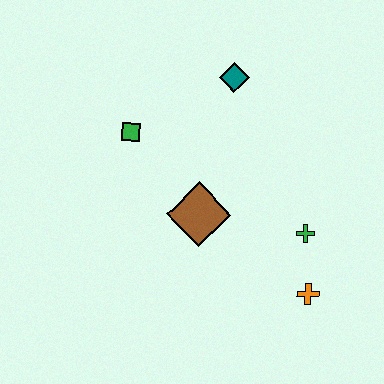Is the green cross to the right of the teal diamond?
Yes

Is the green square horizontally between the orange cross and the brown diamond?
No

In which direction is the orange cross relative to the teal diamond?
The orange cross is below the teal diamond.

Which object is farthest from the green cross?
The green square is farthest from the green cross.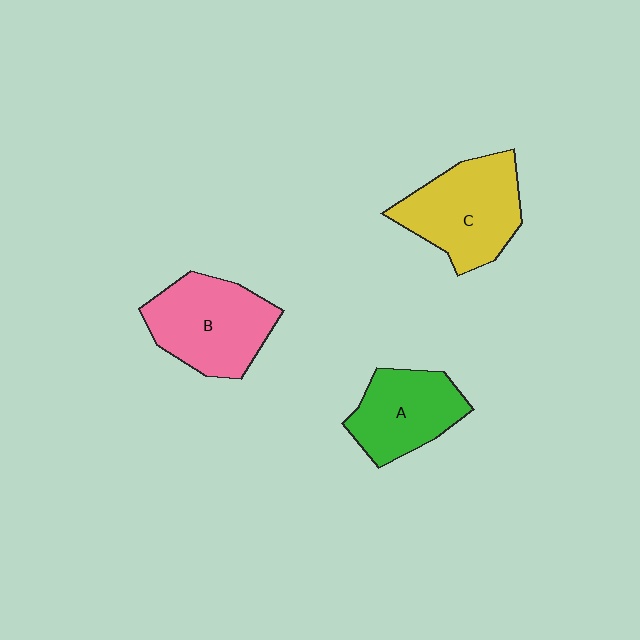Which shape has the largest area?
Shape C (yellow).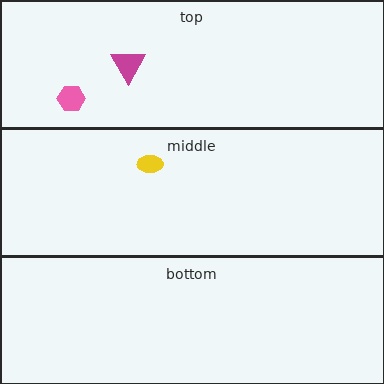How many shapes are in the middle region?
1.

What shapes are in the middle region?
The yellow ellipse.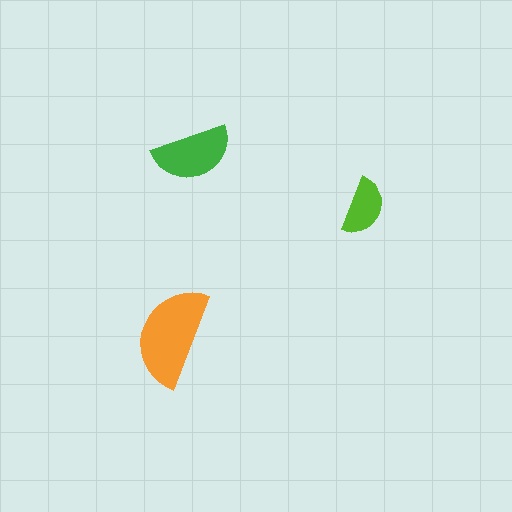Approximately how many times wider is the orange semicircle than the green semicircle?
About 1.5 times wider.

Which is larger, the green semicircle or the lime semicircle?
The green one.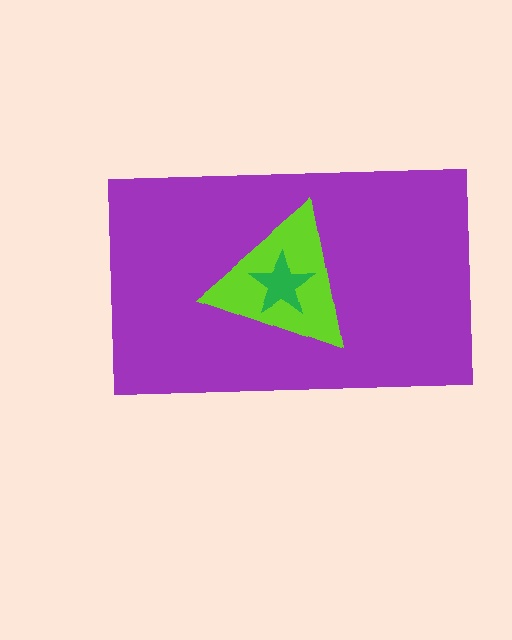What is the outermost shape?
The purple rectangle.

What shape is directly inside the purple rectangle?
The lime triangle.